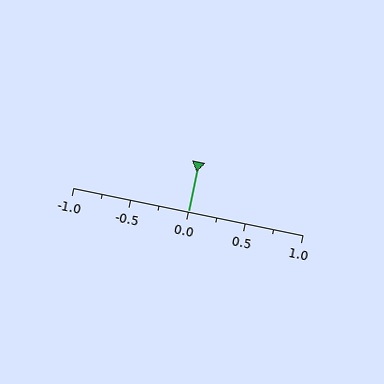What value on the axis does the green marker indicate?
The marker indicates approximately 0.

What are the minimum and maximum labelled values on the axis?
The axis runs from -1.0 to 1.0.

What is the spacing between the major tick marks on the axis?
The major ticks are spaced 0.5 apart.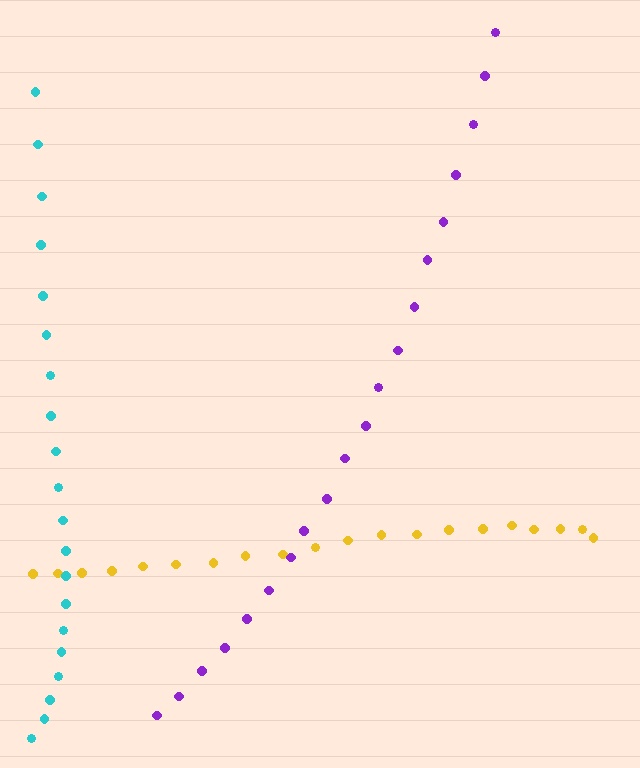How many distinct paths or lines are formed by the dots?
There are 3 distinct paths.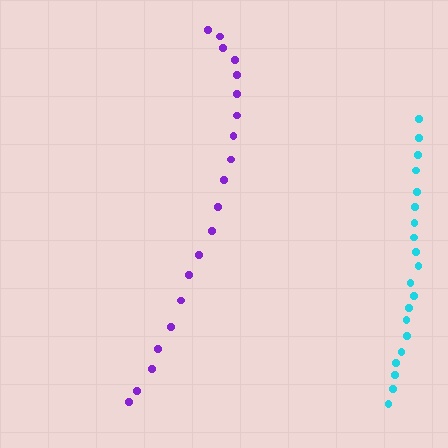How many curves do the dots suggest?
There are 2 distinct paths.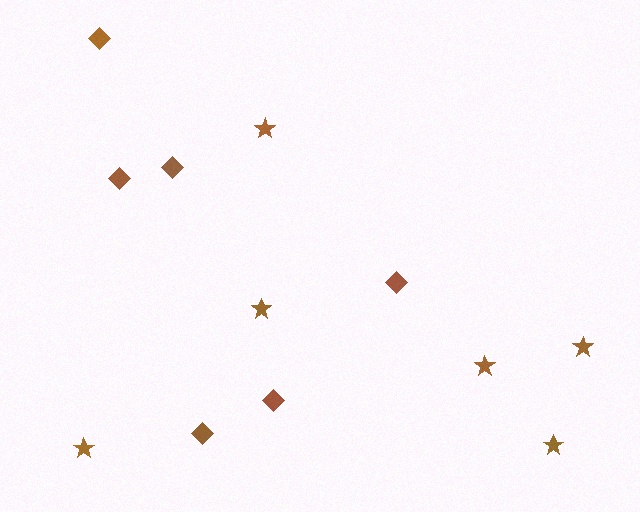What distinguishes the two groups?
There are 2 groups: one group of stars (6) and one group of diamonds (6).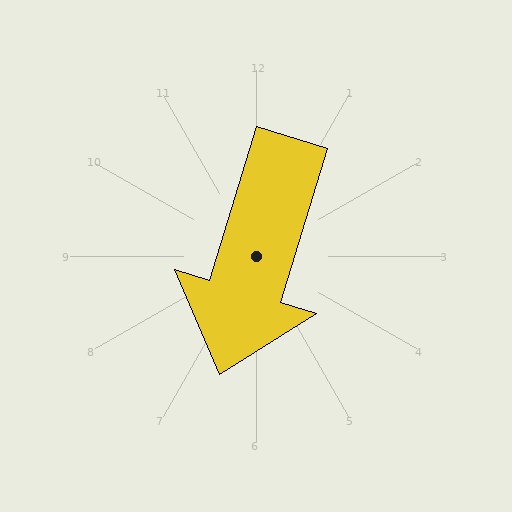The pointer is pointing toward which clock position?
Roughly 7 o'clock.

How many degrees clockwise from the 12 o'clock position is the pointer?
Approximately 197 degrees.